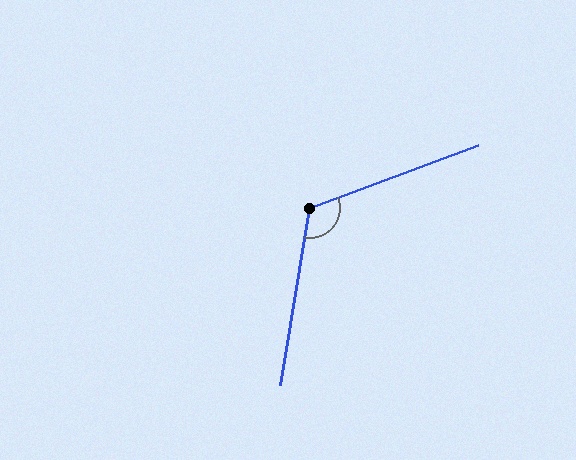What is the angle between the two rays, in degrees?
Approximately 120 degrees.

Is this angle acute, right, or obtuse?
It is obtuse.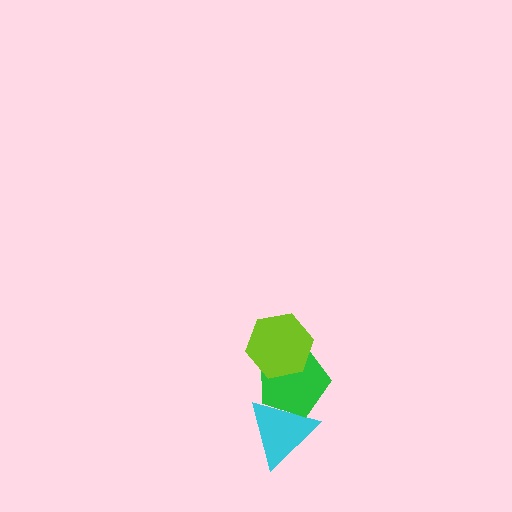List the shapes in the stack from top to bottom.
From top to bottom: the lime hexagon, the green pentagon, the cyan triangle.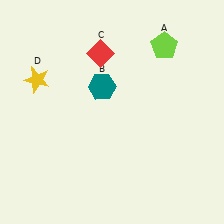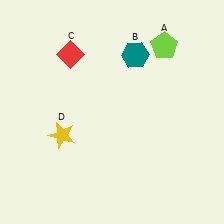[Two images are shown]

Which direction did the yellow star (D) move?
The yellow star (D) moved down.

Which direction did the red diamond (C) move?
The red diamond (C) moved left.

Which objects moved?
The objects that moved are: the teal hexagon (B), the red diamond (C), the yellow star (D).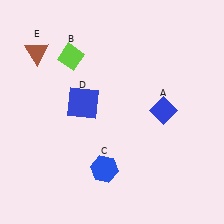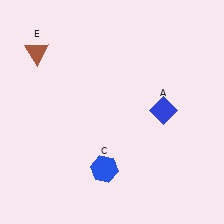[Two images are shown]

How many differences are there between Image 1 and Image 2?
There are 2 differences between the two images.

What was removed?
The lime diamond (B), the blue square (D) were removed in Image 2.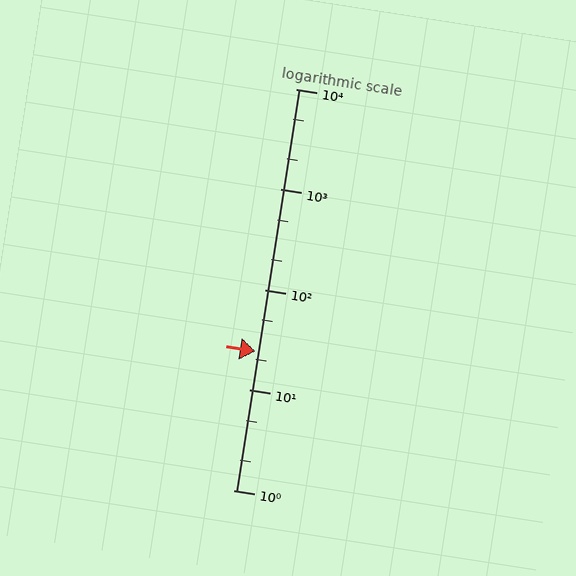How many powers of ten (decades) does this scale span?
The scale spans 4 decades, from 1 to 10000.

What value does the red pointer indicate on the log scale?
The pointer indicates approximately 24.